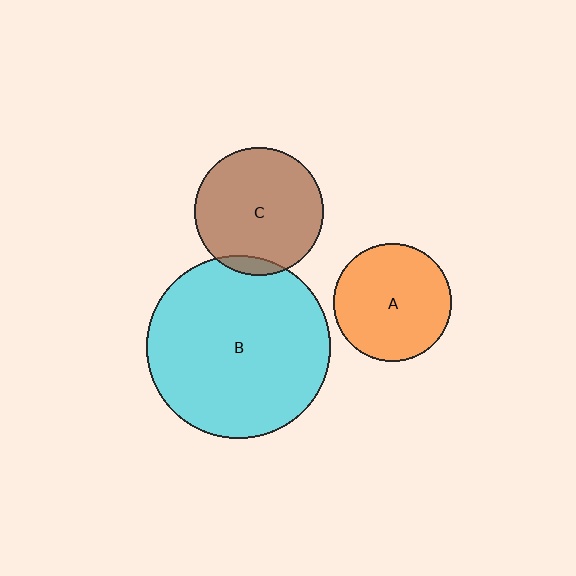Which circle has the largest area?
Circle B (cyan).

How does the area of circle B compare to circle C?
Approximately 2.0 times.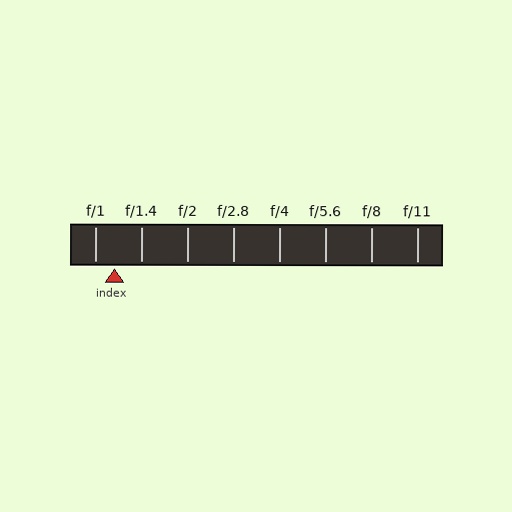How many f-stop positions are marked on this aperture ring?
There are 8 f-stop positions marked.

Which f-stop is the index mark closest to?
The index mark is closest to f/1.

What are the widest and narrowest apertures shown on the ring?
The widest aperture shown is f/1 and the narrowest is f/11.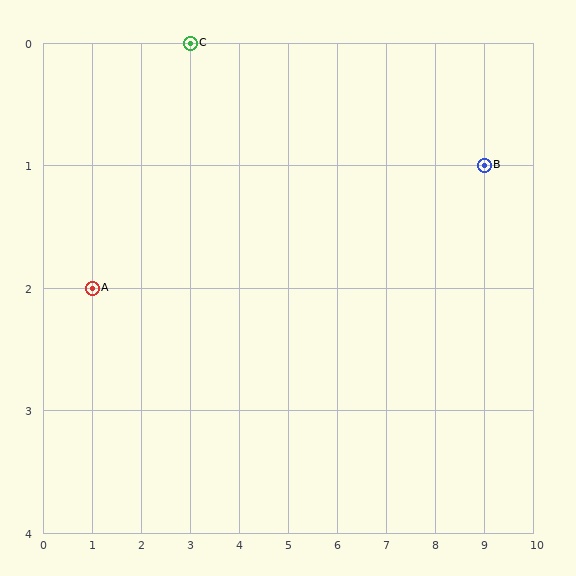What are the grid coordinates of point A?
Point A is at grid coordinates (1, 2).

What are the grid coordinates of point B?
Point B is at grid coordinates (9, 1).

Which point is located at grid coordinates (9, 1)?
Point B is at (9, 1).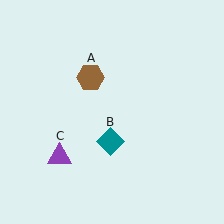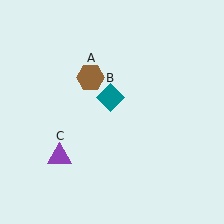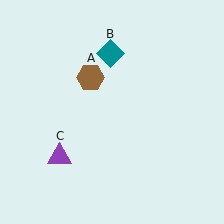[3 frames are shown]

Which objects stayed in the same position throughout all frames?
Brown hexagon (object A) and purple triangle (object C) remained stationary.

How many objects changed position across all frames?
1 object changed position: teal diamond (object B).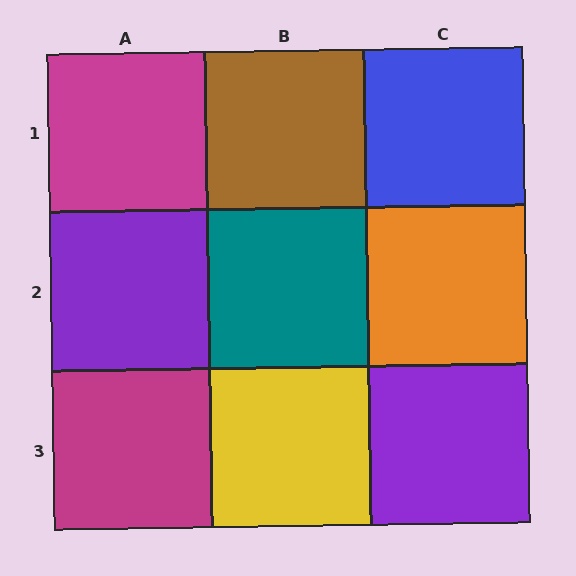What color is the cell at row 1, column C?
Blue.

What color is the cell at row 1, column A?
Magenta.